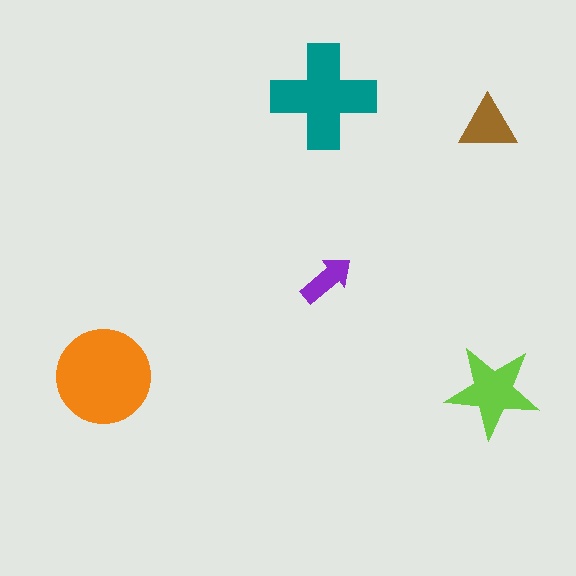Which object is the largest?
The orange circle.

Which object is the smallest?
The purple arrow.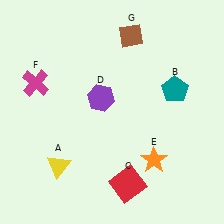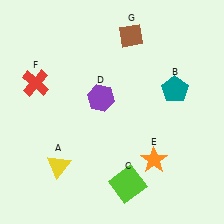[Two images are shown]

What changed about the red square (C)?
In Image 1, C is red. In Image 2, it changed to lime.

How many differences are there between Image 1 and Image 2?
There are 2 differences between the two images.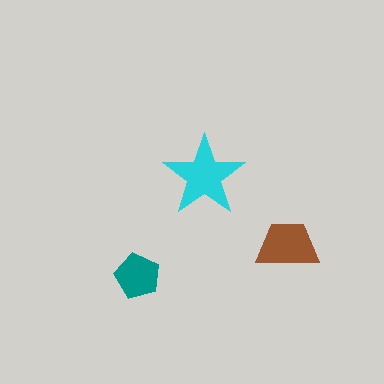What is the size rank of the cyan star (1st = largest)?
1st.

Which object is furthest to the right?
The brown trapezoid is rightmost.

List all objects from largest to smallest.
The cyan star, the brown trapezoid, the teal pentagon.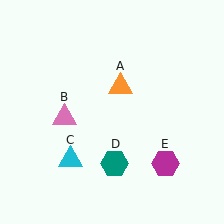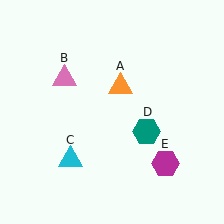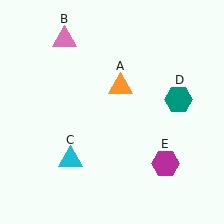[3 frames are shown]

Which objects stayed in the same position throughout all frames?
Orange triangle (object A) and cyan triangle (object C) and magenta hexagon (object E) remained stationary.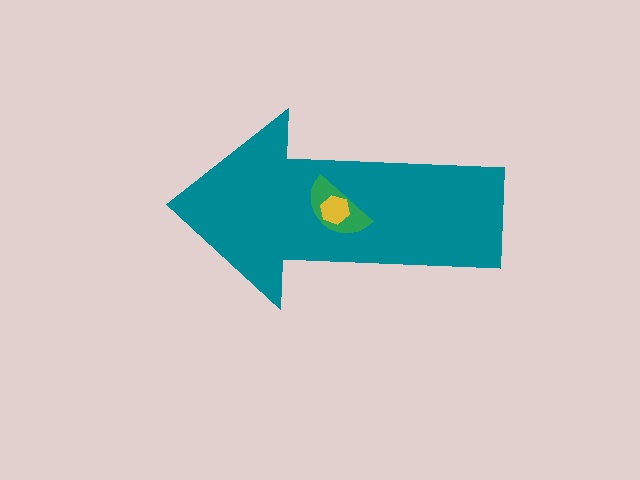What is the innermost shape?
The yellow hexagon.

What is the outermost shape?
The teal arrow.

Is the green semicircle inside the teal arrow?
Yes.